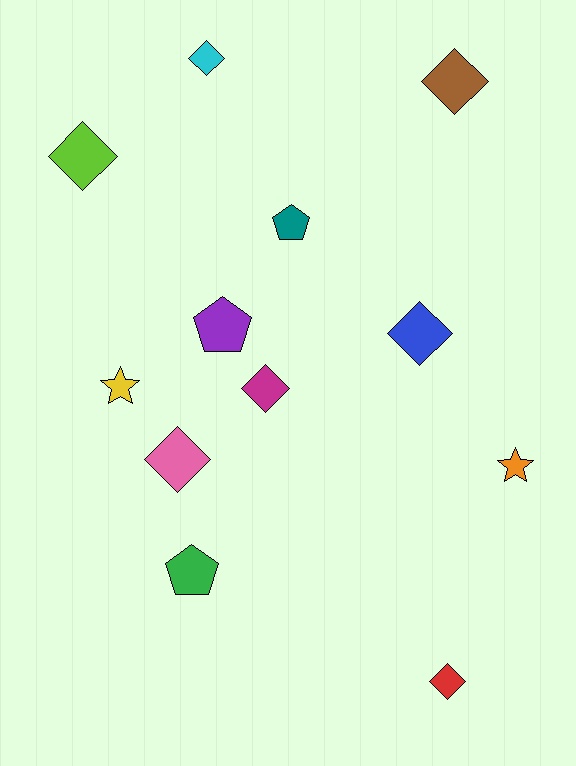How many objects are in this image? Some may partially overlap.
There are 12 objects.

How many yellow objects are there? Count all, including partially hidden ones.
There is 1 yellow object.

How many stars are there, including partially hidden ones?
There are 2 stars.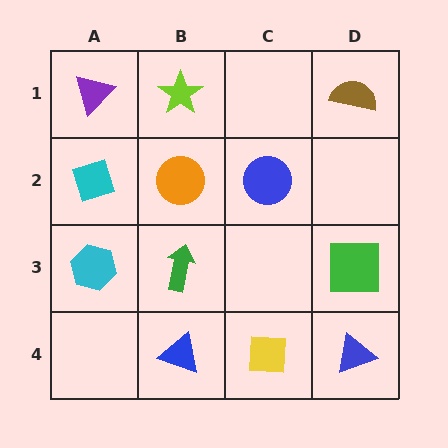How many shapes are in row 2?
3 shapes.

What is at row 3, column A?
A cyan hexagon.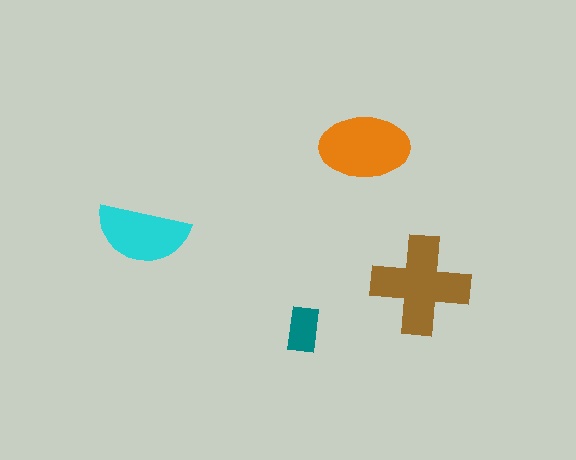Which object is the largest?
The brown cross.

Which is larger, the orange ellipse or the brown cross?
The brown cross.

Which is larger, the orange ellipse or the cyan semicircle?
The orange ellipse.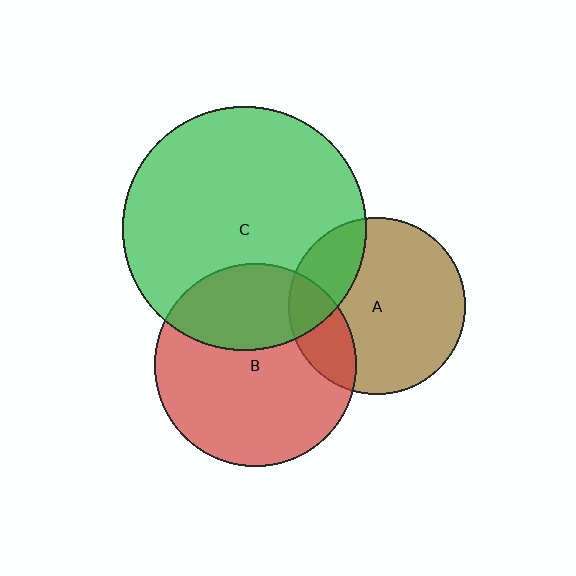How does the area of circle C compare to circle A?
Approximately 1.9 times.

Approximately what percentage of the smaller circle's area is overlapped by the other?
Approximately 20%.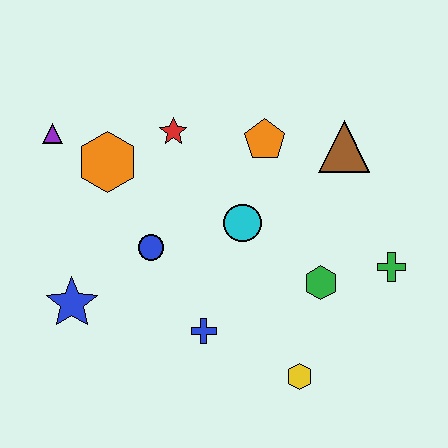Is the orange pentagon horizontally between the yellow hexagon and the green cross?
No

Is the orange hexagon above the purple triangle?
No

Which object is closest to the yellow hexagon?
The green hexagon is closest to the yellow hexagon.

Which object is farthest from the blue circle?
The green cross is farthest from the blue circle.